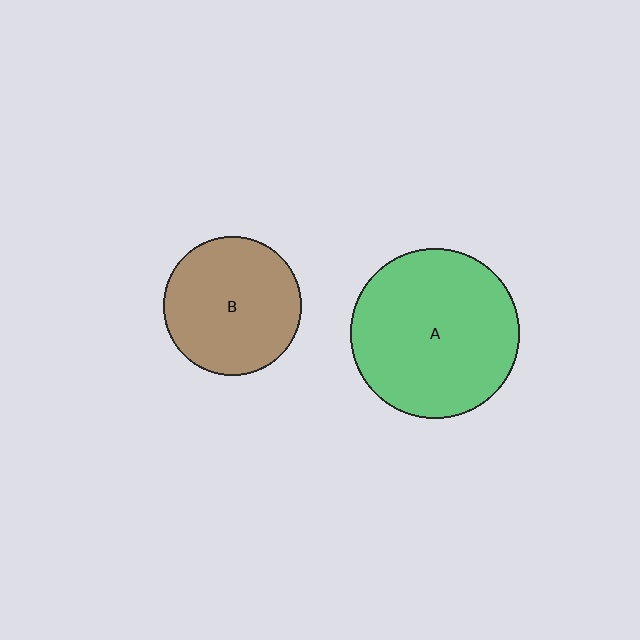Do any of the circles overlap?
No, none of the circles overlap.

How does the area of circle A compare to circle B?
Approximately 1.5 times.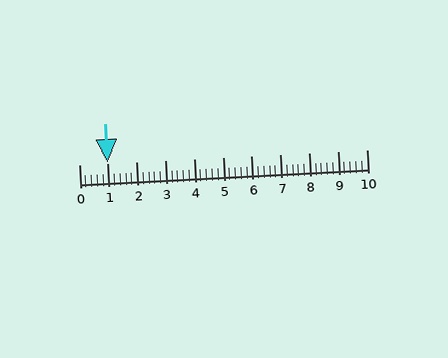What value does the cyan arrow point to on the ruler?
The cyan arrow points to approximately 1.0.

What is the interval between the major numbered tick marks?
The major tick marks are spaced 1 units apart.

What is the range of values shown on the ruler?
The ruler shows values from 0 to 10.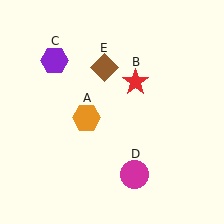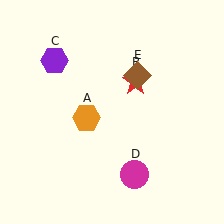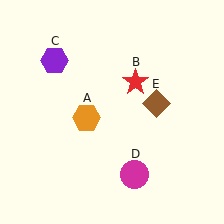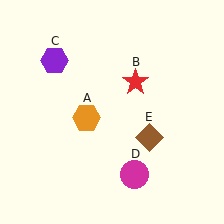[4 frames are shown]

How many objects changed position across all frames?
1 object changed position: brown diamond (object E).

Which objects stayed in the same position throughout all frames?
Orange hexagon (object A) and red star (object B) and purple hexagon (object C) and magenta circle (object D) remained stationary.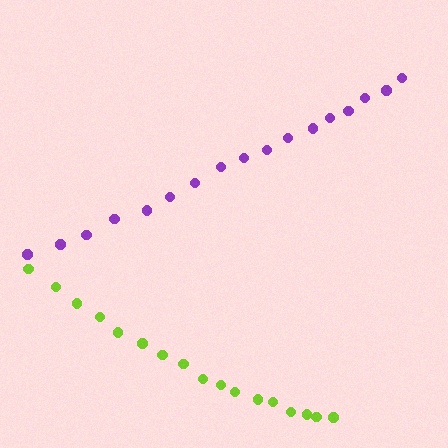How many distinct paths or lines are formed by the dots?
There are 2 distinct paths.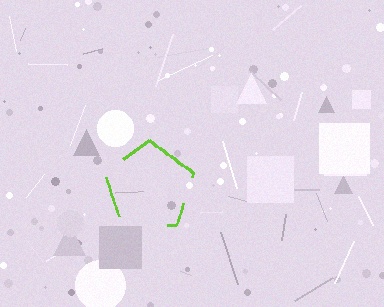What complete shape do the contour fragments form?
The contour fragments form a pentagon.